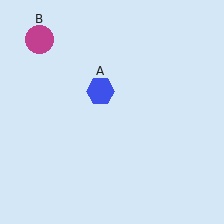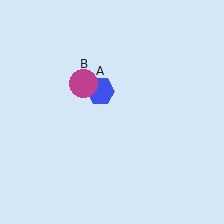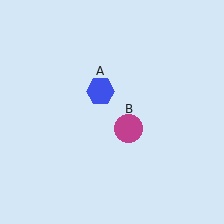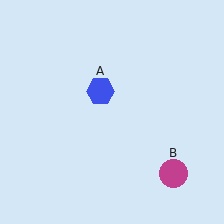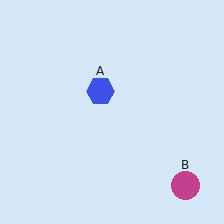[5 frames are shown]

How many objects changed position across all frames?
1 object changed position: magenta circle (object B).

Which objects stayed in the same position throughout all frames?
Blue hexagon (object A) remained stationary.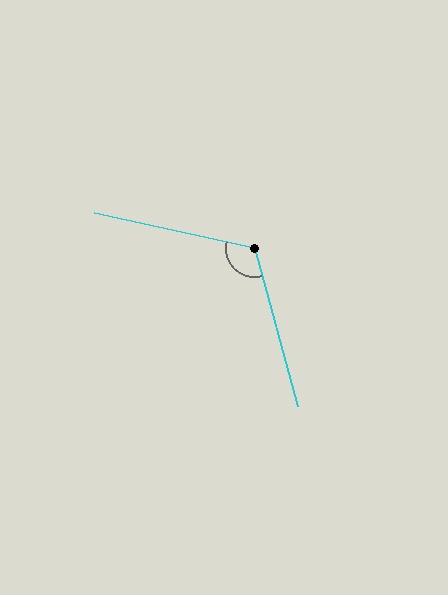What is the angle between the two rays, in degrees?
Approximately 118 degrees.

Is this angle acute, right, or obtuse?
It is obtuse.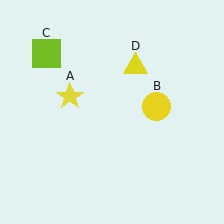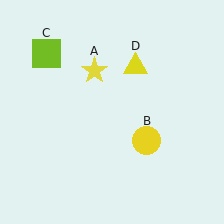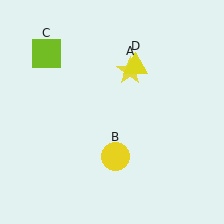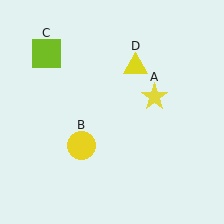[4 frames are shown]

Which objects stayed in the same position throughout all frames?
Lime square (object C) and yellow triangle (object D) remained stationary.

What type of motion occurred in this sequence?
The yellow star (object A), yellow circle (object B) rotated clockwise around the center of the scene.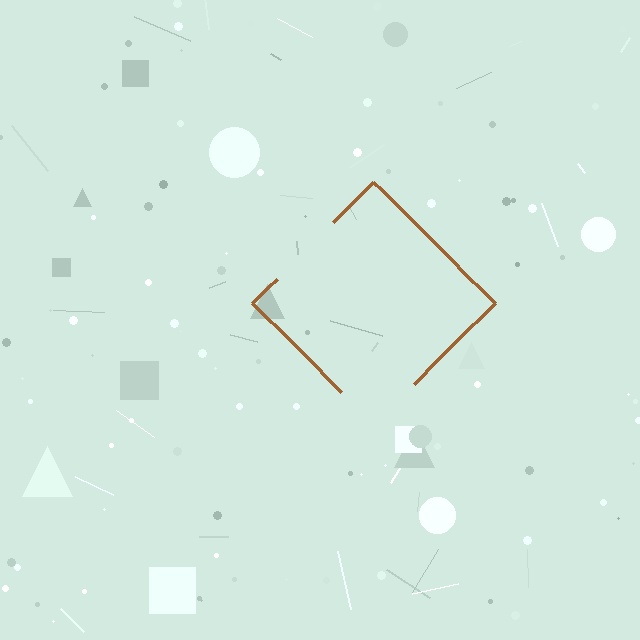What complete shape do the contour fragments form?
The contour fragments form a diamond.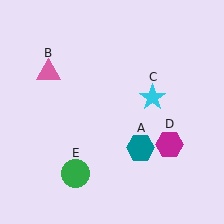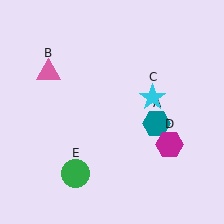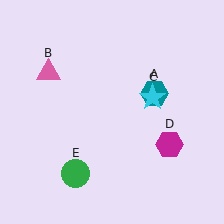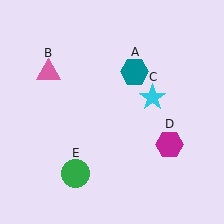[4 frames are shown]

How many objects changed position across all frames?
1 object changed position: teal hexagon (object A).